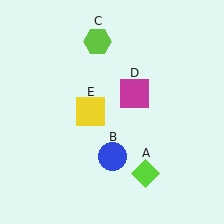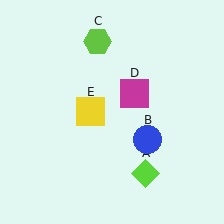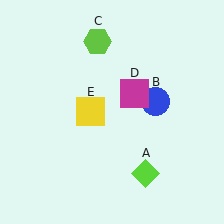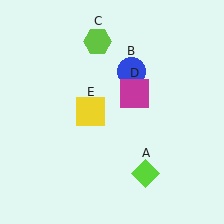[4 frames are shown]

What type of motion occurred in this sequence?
The blue circle (object B) rotated counterclockwise around the center of the scene.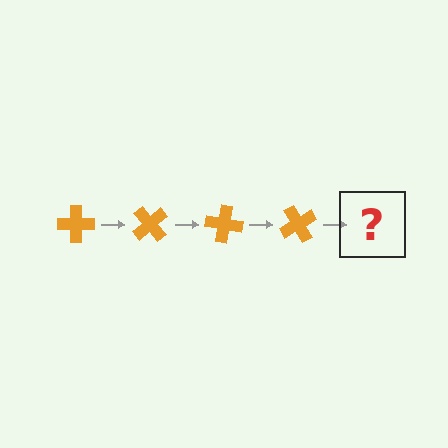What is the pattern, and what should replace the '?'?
The pattern is that the cross rotates 50 degrees each step. The '?' should be an orange cross rotated 200 degrees.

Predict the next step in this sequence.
The next step is an orange cross rotated 200 degrees.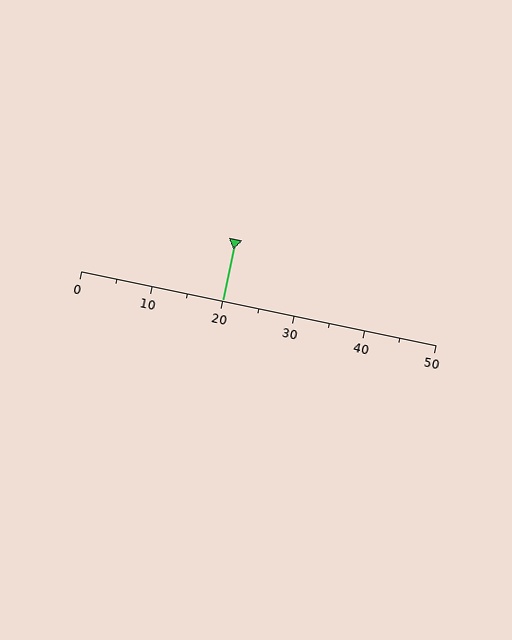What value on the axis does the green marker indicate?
The marker indicates approximately 20.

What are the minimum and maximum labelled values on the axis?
The axis runs from 0 to 50.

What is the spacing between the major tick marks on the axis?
The major ticks are spaced 10 apart.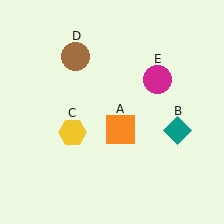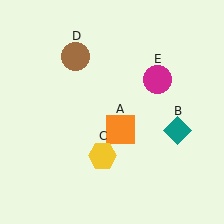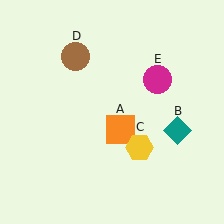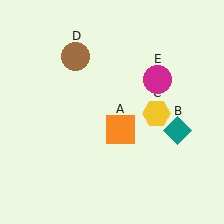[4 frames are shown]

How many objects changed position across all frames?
1 object changed position: yellow hexagon (object C).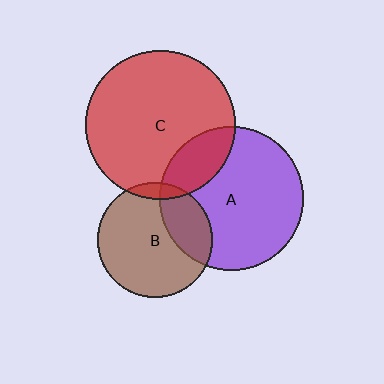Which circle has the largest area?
Circle C (red).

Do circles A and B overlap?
Yes.